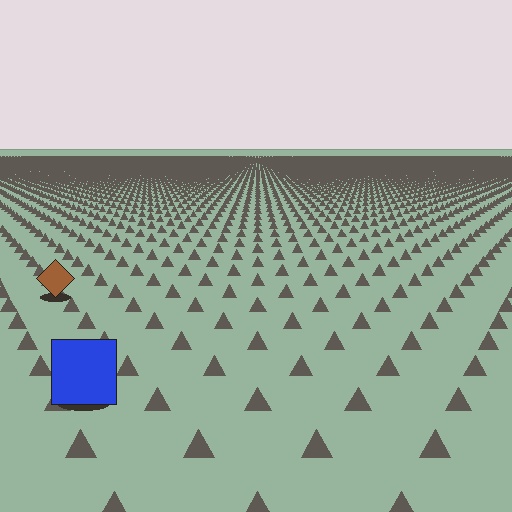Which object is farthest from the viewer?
The brown diamond is farthest from the viewer. It appears smaller and the ground texture around it is denser.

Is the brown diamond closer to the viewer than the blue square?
No. The blue square is closer — you can tell from the texture gradient: the ground texture is coarser near it.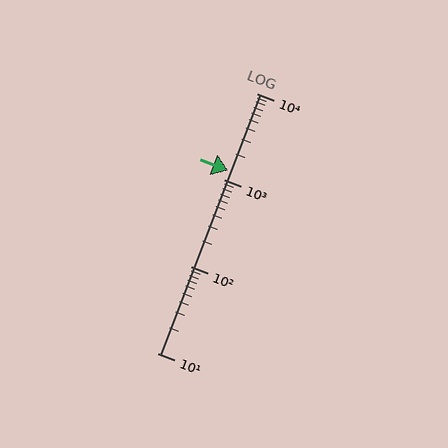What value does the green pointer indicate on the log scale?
The pointer indicates approximately 1300.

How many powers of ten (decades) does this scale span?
The scale spans 3 decades, from 10 to 10000.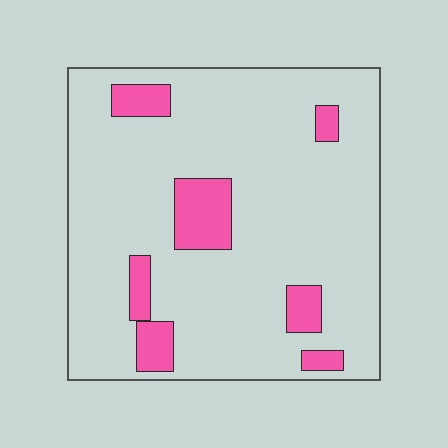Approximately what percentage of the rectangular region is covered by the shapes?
Approximately 15%.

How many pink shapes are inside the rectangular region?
7.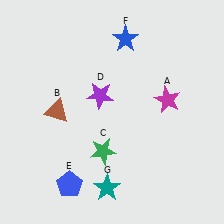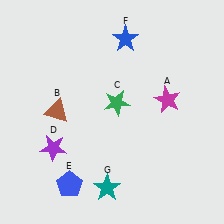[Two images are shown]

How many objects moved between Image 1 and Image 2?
2 objects moved between the two images.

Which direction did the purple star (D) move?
The purple star (D) moved down.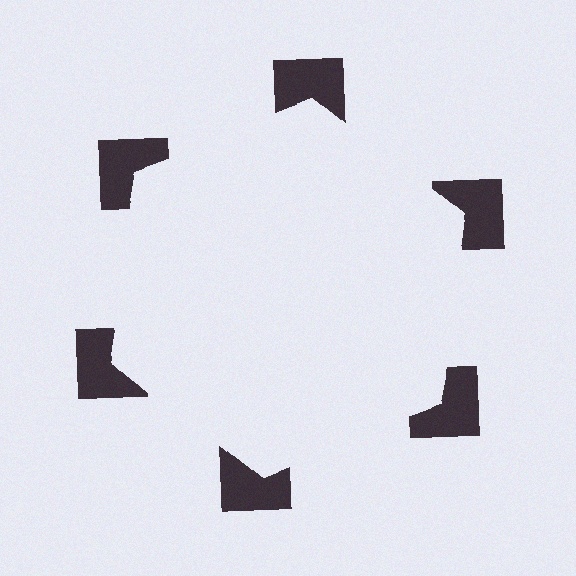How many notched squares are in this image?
There are 6 — one at each vertex of the illusory hexagon.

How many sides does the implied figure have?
6 sides.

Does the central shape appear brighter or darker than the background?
It typically appears slightly brighter than the background, even though no actual brightness change is drawn.